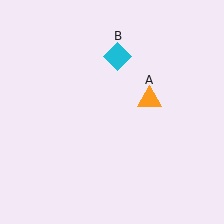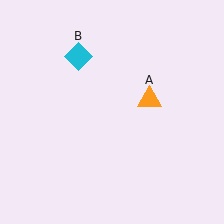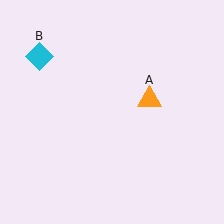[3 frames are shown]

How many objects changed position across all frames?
1 object changed position: cyan diamond (object B).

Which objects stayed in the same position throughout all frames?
Orange triangle (object A) remained stationary.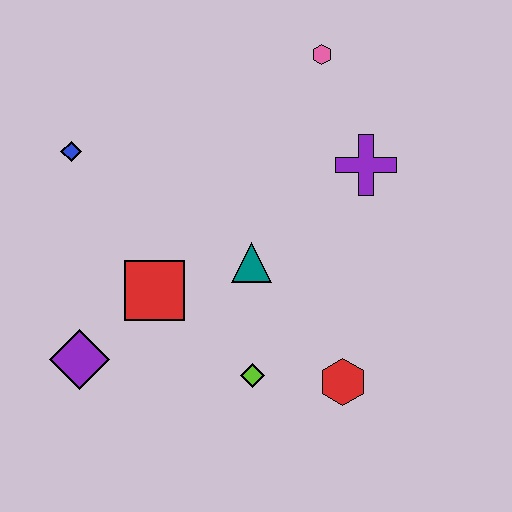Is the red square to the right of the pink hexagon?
No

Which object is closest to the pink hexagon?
The purple cross is closest to the pink hexagon.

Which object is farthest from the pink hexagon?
The purple diamond is farthest from the pink hexagon.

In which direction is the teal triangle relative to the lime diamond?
The teal triangle is above the lime diamond.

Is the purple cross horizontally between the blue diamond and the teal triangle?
No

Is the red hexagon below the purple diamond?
Yes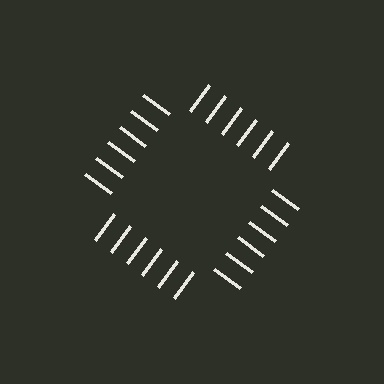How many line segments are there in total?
24 — 6 along each of the 4 edges.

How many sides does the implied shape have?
4 sides — the line-ends trace a square.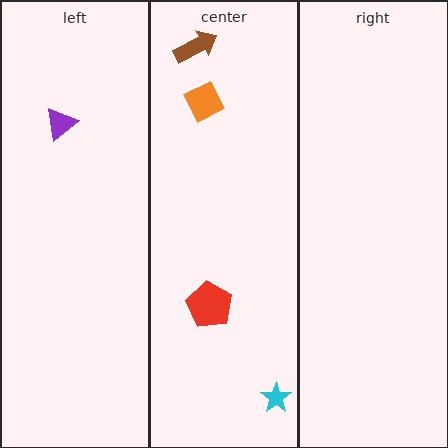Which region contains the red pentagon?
The center region.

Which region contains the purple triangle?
The left region.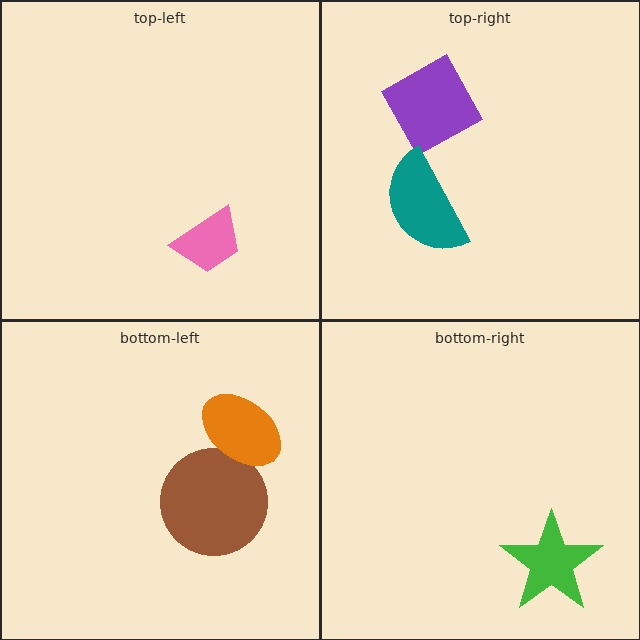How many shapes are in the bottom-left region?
2.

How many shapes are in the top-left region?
1.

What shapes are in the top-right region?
The purple diamond, the teal semicircle.